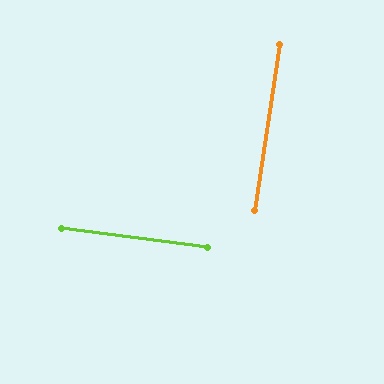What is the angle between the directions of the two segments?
Approximately 89 degrees.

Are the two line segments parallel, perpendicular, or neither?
Perpendicular — they meet at approximately 89°.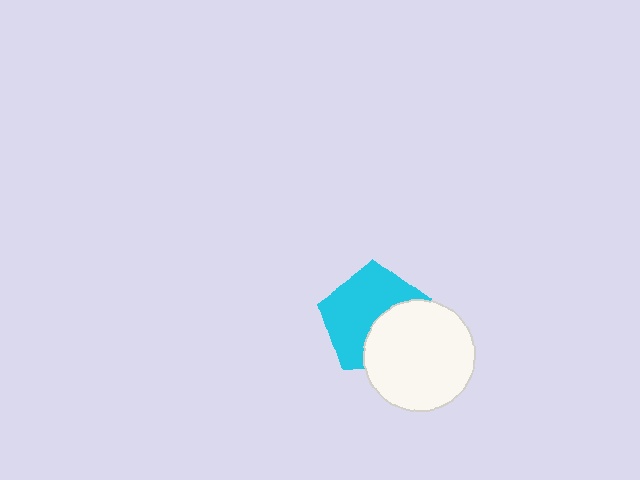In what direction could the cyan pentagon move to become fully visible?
The cyan pentagon could move toward the upper-left. That would shift it out from behind the white circle entirely.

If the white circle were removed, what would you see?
You would see the complete cyan pentagon.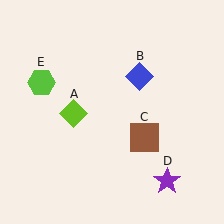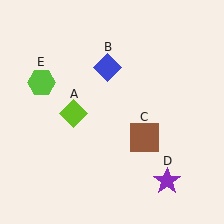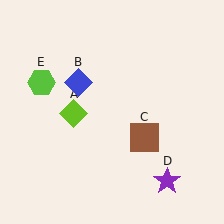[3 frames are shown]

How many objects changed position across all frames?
1 object changed position: blue diamond (object B).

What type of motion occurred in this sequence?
The blue diamond (object B) rotated counterclockwise around the center of the scene.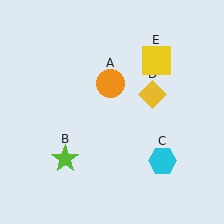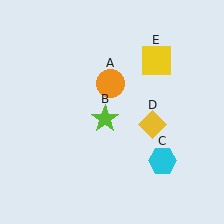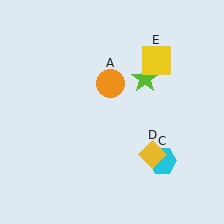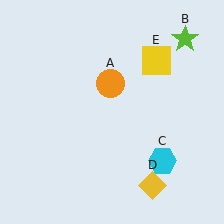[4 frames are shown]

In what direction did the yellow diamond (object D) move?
The yellow diamond (object D) moved down.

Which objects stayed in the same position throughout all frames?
Orange circle (object A) and cyan hexagon (object C) and yellow square (object E) remained stationary.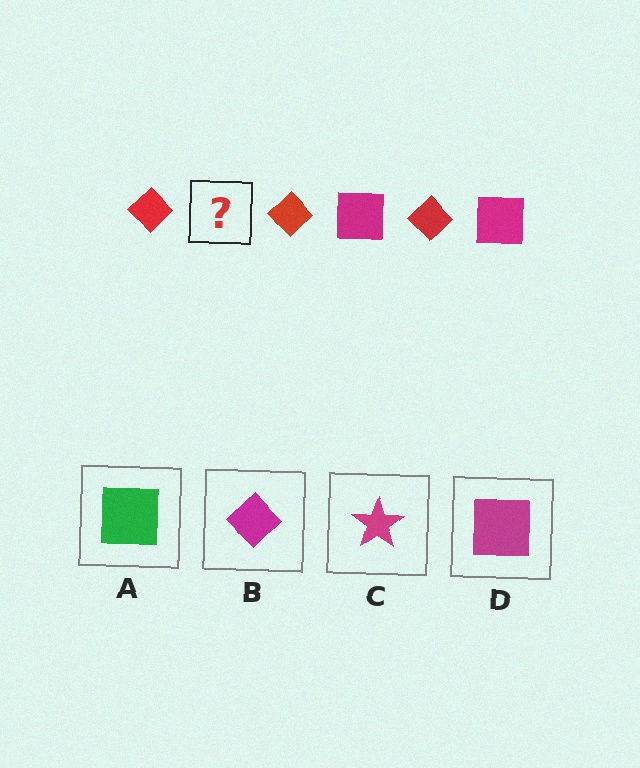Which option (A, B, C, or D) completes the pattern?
D.